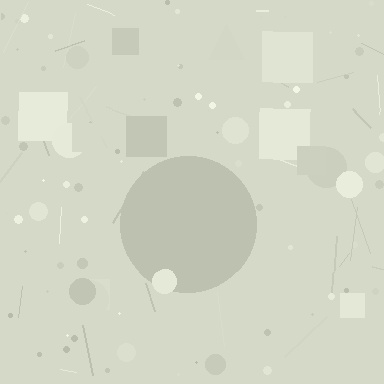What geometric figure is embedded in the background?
A circle is embedded in the background.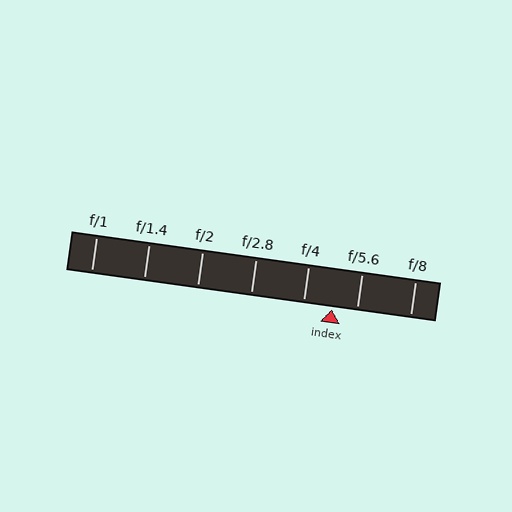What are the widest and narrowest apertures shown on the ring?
The widest aperture shown is f/1 and the narrowest is f/8.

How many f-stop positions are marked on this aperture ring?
There are 7 f-stop positions marked.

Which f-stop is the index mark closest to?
The index mark is closest to f/5.6.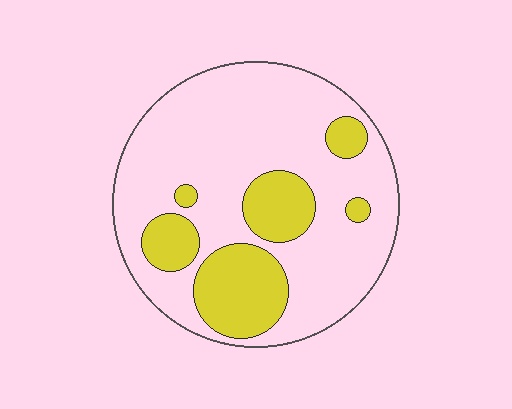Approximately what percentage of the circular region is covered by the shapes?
Approximately 25%.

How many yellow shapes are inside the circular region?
6.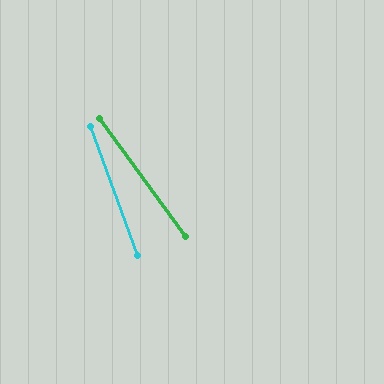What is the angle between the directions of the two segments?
Approximately 16 degrees.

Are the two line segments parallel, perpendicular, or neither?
Neither parallel nor perpendicular — they differ by about 16°.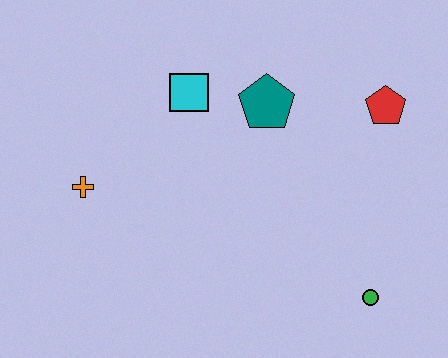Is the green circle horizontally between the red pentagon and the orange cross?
Yes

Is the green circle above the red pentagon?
No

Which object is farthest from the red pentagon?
The orange cross is farthest from the red pentagon.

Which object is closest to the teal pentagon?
The cyan square is closest to the teal pentagon.